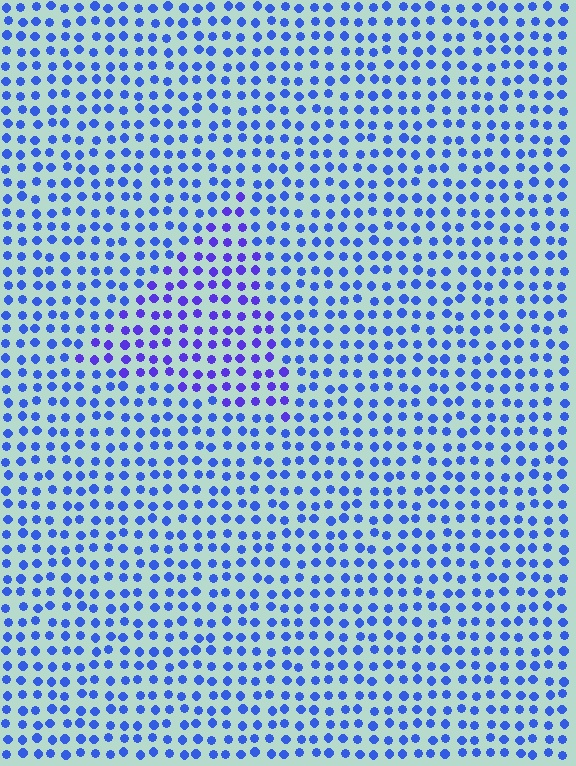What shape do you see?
I see a triangle.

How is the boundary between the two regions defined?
The boundary is defined purely by a slight shift in hue (about 27 degrees). Spacing, size, and orientation are identical on both sides.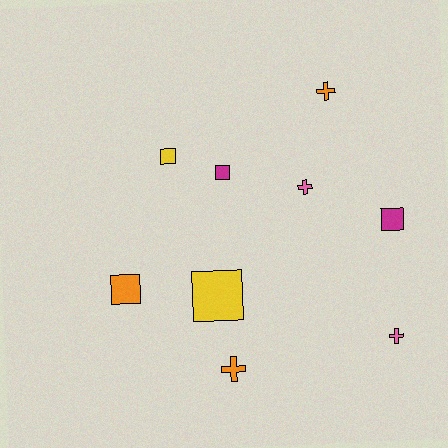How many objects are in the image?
There are 9 objects.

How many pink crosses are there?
There are 2 pink crosses.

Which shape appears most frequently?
Square, with 5 objects.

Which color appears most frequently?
Orange, with 3 objects.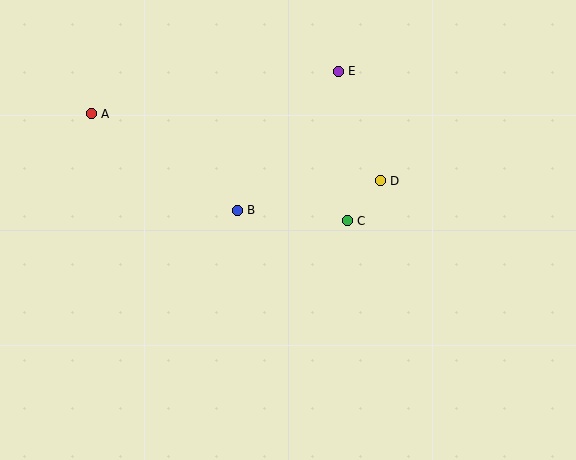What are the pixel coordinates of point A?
Point A is at (91, 114).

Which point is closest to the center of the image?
Point B at (237, 210) is closest to the center.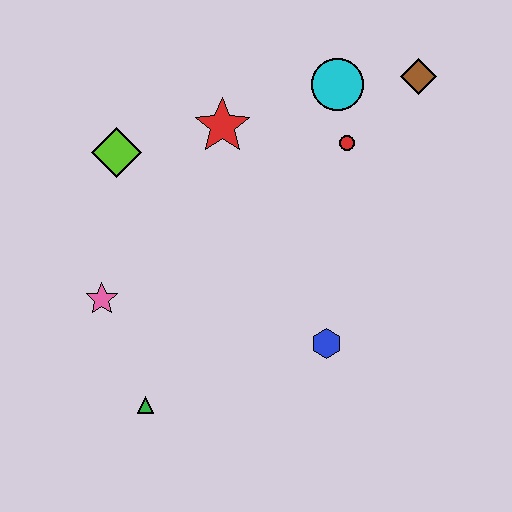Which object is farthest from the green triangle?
The brown diamond is farthest from the green triangle.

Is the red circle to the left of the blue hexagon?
No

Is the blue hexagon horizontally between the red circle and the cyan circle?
No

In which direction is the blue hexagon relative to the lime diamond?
The blue hexagon is to the right of the lime diamond.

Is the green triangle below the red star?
Yes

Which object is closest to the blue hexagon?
The green triangle is closest to the blue hexagon.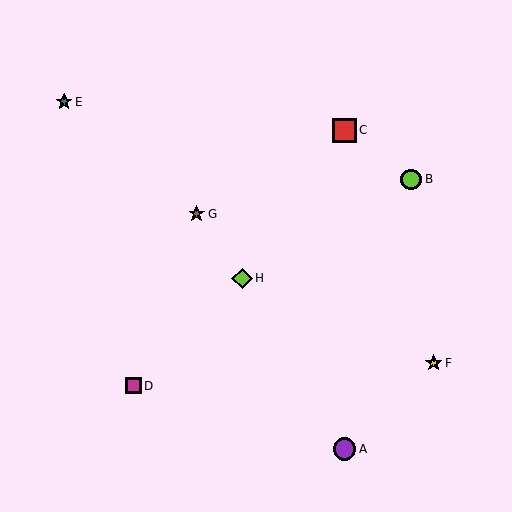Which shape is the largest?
The red square (labeled C) is the largest.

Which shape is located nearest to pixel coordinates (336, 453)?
The purple circle (labeled A) at (345, 449) is nearest to that location.